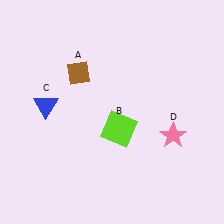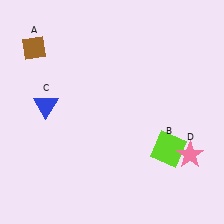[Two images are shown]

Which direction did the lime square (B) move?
The lime square (B) moved right.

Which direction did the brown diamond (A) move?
The brown diamond (A) moved left.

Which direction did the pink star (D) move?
The pink star (D) moved down.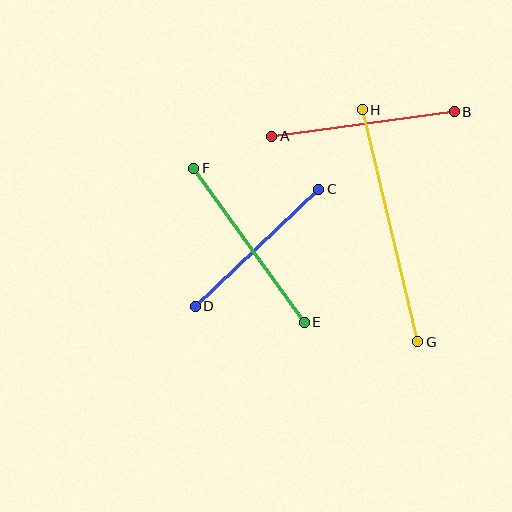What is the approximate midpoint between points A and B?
The midpoint is at approximately (363, 124) pixels.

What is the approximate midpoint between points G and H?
The midpoint is at approximately (390, 226) pixels.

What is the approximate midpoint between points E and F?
The midpoint is at approximately (249, 245) pixels.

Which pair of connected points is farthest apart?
Points G and H are farthest apart.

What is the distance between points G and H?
The distance is approximately 238 pixels.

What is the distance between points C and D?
The distance is approximately 170 pixels.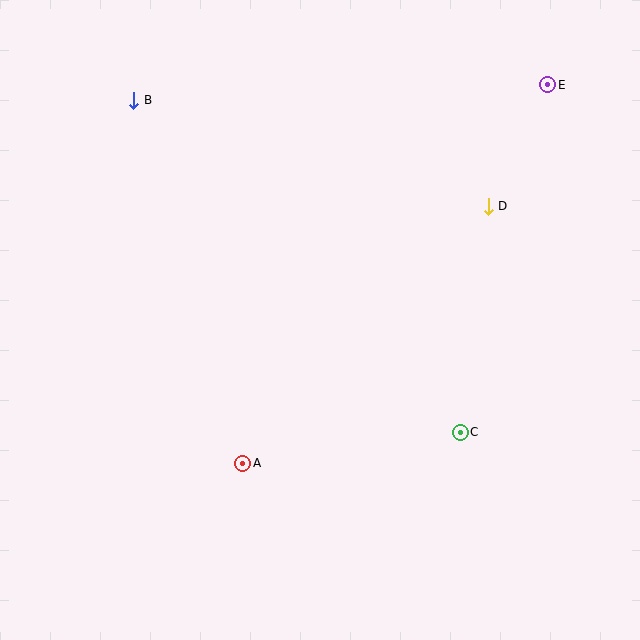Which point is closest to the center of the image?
Point A at (243, 463) is closest to the center.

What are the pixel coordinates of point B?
Point B is at (134, 100).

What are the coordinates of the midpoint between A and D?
The midpoint between A and D is at (365, 335).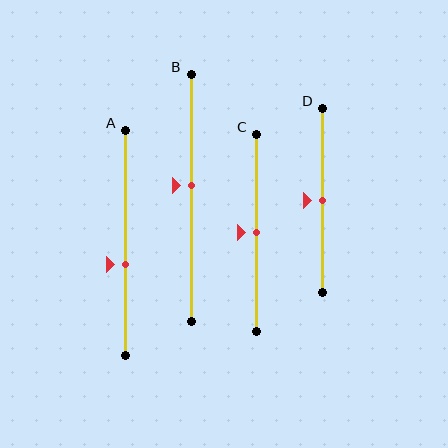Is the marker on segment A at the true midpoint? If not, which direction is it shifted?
No, the marker on segment A is shifted downward by about 10% of the segment length.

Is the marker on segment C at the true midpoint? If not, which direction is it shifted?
Yes, the marker on segment C is at the true midpoint.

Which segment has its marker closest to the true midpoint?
Segment C has its marker closest to the true midpoint.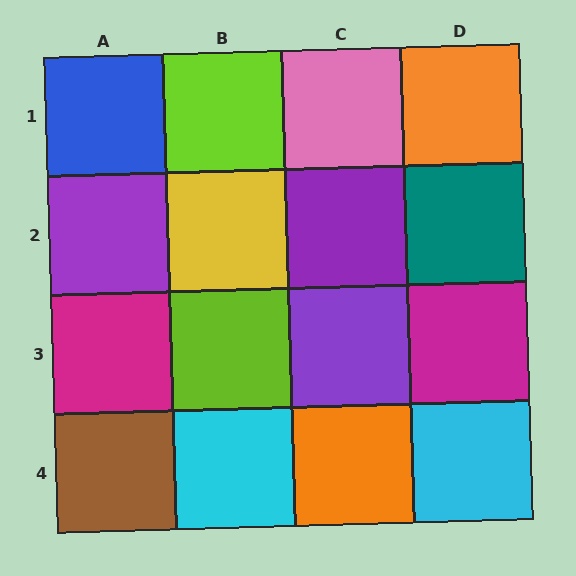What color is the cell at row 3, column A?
Magenta.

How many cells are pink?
1 cell is pink.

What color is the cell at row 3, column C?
Purple.